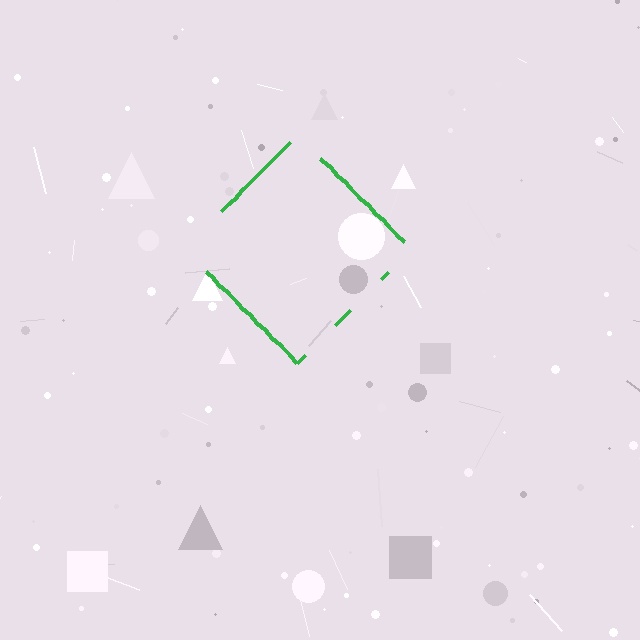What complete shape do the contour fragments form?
The contour fragments form a diamond.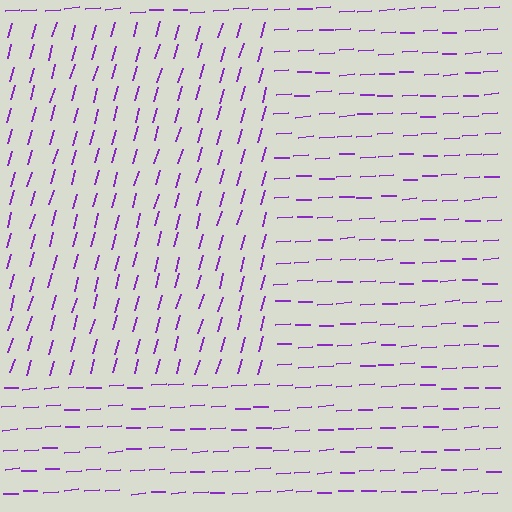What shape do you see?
I see a rectangle.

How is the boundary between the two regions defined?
The boundary is defined purely by a change in line orientation (approximately 71 degrees difference). All lines are the same color and thickness.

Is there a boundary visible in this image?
Yes, there is a texture boundary formed by a change in line orientation.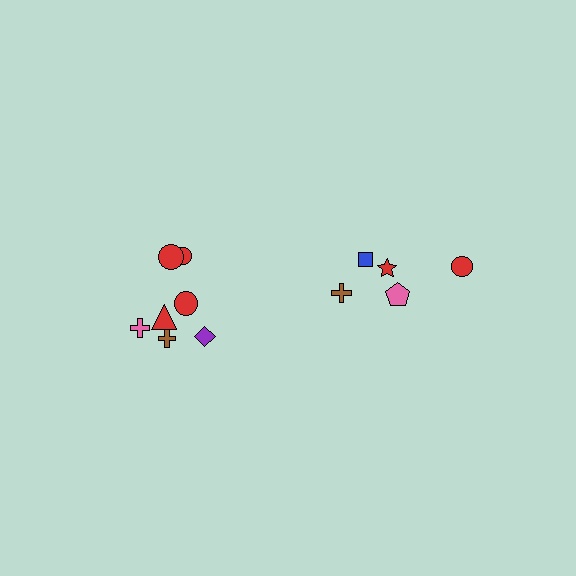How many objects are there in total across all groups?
There are 12 objects.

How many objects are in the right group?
There are 5 objects.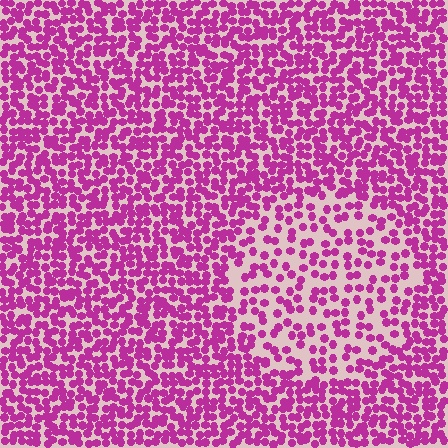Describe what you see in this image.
The image contains small magenta elements arranged at two different densities. A circle-shaped region is visible where the elements are less densely packed than the surrounding area.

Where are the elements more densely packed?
The elements are more densely packed outside the circle boundary.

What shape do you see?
I see a circle.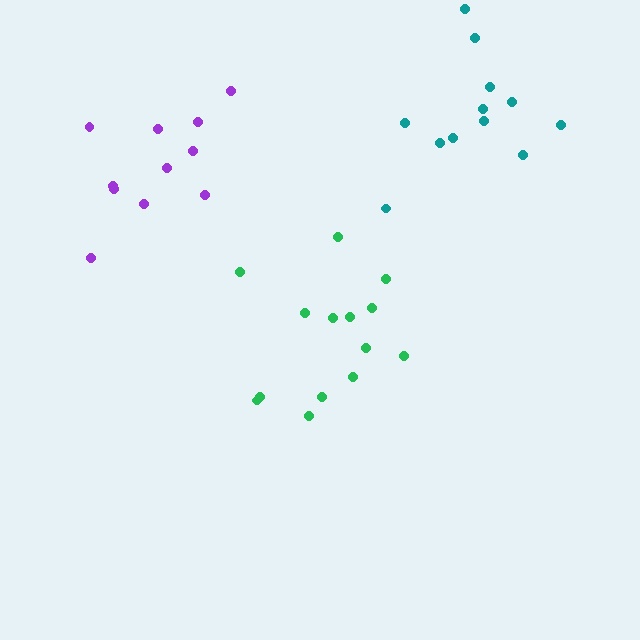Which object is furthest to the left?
The purple cluster is leftmost.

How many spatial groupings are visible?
There are 3 spatial groupings.